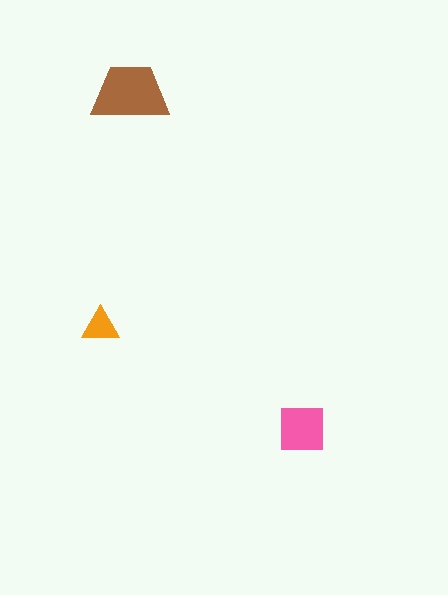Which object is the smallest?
The orange triangle.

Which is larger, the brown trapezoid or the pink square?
The brown trapezoid.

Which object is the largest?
The brown trapezoid.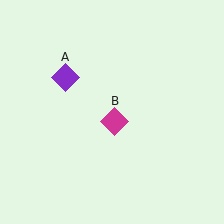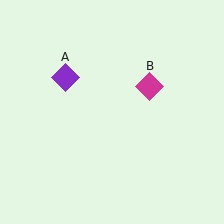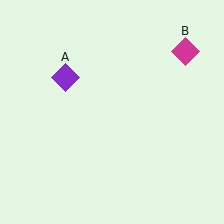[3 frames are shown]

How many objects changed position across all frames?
1 object changed position: magenta diamond (object B).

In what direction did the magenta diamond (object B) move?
The magenta diamond (object B) moved up and to the right.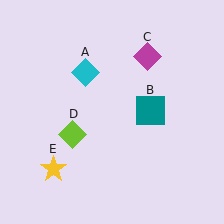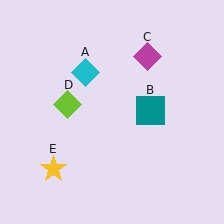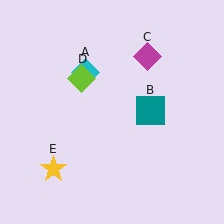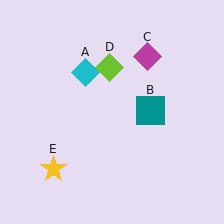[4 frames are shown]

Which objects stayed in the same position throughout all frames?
Cyan diamond (object A) and teal square (object B) and magenta diamond (object C) and yellow star (object E) remained stationary.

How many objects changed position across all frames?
1 object changed position: lime diamond (object D).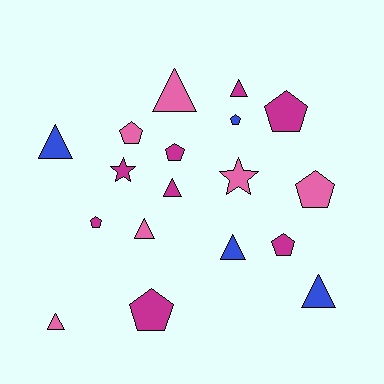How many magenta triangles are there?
There are 2 magenta triangles.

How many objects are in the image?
There are 18 objects.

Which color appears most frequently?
Magenta, with 8 objects.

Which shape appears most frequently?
Triangle, with 8 objects.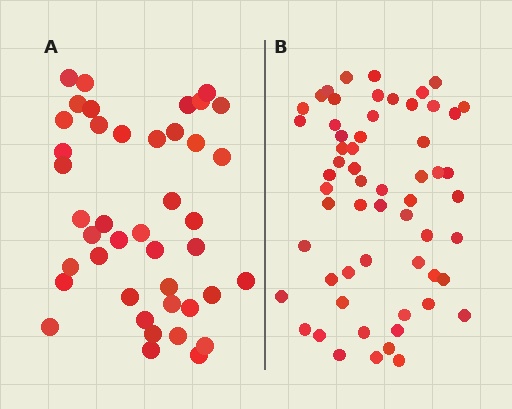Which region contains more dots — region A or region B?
Region B (the right region) has more dots.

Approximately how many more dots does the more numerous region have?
Region B has approximately 15 more dots than region A.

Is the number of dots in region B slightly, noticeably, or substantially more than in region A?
Region B has noticeably more, but not dramatically so. The ratio is roughly 1.4 to 1.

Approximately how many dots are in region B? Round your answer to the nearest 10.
About 60 dots. (The exact count is 59, which rounds to 60.)